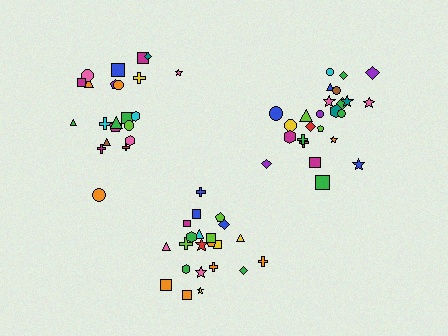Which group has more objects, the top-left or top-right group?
The top-right group.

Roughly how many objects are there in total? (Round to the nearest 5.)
Roughly 70 objects in total.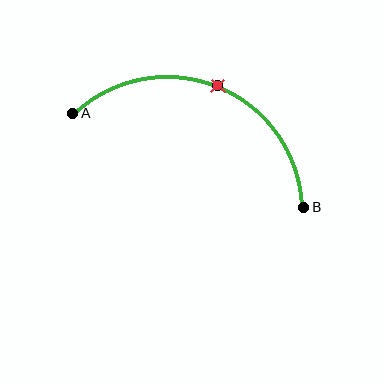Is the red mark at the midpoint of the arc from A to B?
Yes. The red mark lies on the arc at equal arc-length from both A and B — it is the arc midpoint.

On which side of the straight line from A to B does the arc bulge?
The arc bulges above the straight line connecting A and B.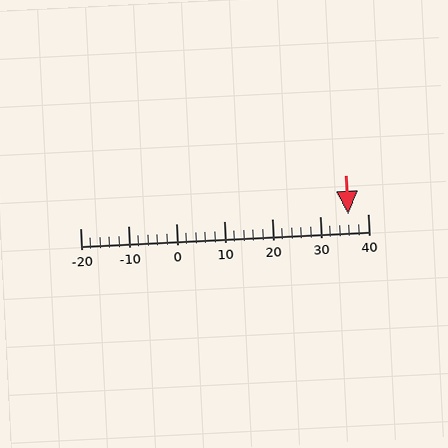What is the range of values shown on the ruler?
The ruler shows values from -20 to 40.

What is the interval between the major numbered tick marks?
The major tick marks are spaced 10 units apart.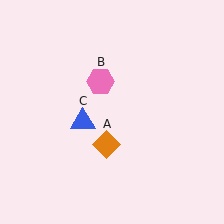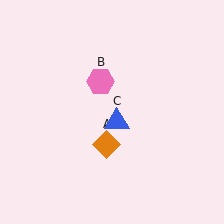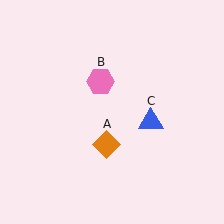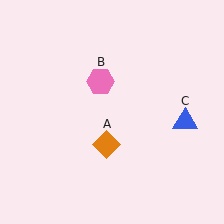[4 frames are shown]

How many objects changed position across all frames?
1 object changed position: blue triangle (object C).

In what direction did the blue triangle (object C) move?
The blue triangle (object C) moved right.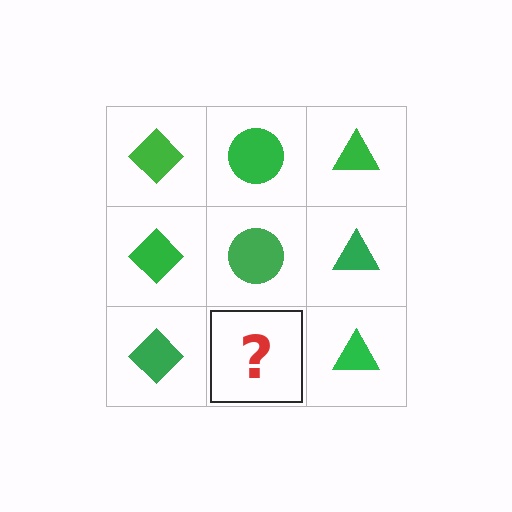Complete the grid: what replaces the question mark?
The question mark should be replaced with a green circle.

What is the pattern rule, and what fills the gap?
The rule is that each column has a consistent shape. The gap should be filled with a green circle.